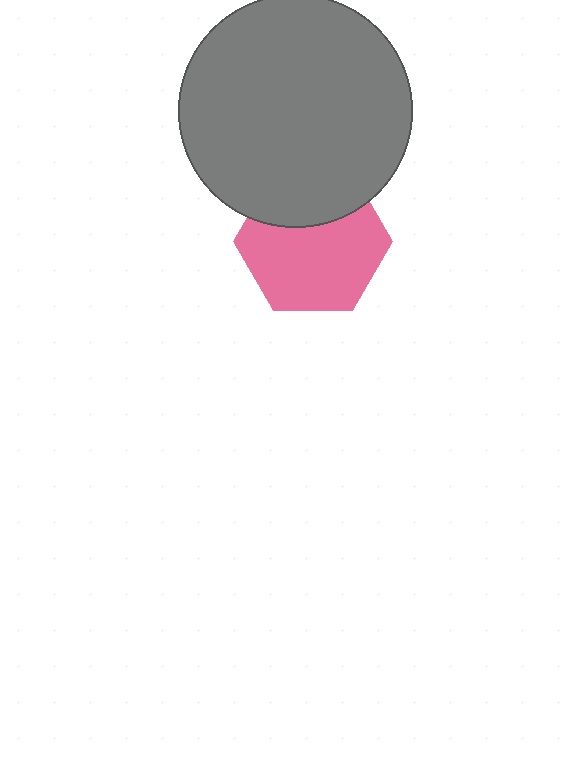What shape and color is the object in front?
The object in front is a gray circle.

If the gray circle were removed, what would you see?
You would see the complete pink hexagon.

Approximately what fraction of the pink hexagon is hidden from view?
Roughly 32% of the pink hexagon is hidden behind the gray circle.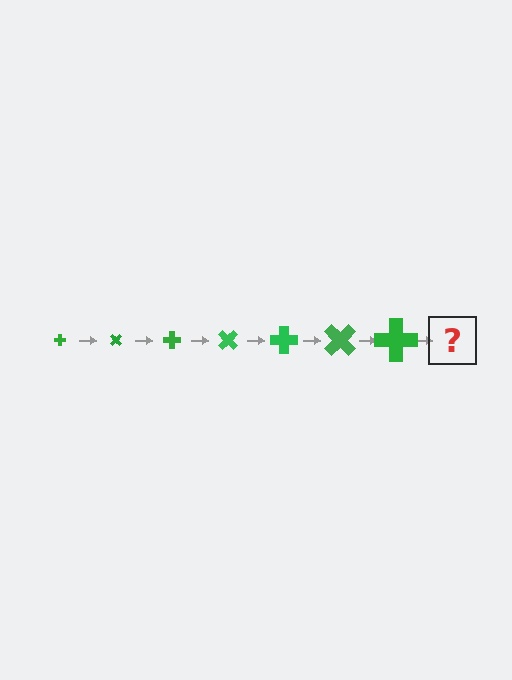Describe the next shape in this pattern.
It should be a cross, larger than the previous one and rotated 315 degrees from the start.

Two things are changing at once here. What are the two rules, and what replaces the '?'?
The two rules are that the cross grows larger each step and it rotates 45 degrees each step. The '?' should be a cross, larger than the previous one and rotated 315 degrees from the start.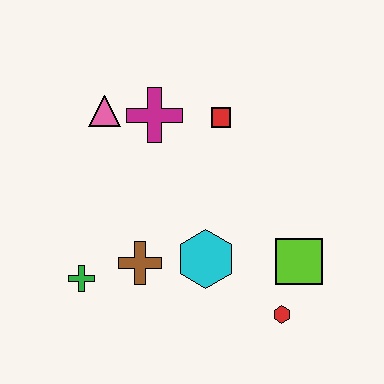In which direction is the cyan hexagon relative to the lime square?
The cyan hexagon is to the left of the lime square.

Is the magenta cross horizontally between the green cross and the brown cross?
No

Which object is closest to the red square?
The magenta cross is closest to the red square.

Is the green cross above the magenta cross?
No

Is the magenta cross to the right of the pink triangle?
Yes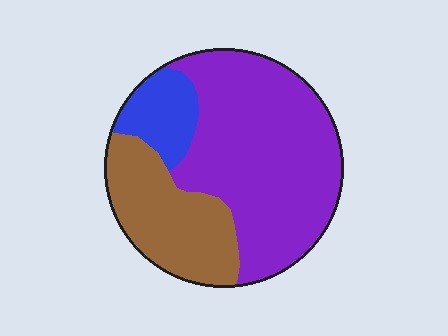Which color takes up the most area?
Purple, at roughly 60%.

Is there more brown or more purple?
Purple.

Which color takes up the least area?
Blue, at roughly 10%.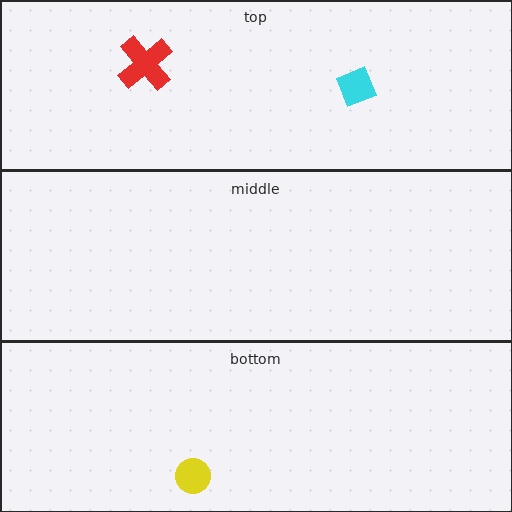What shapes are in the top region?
The cyan diamond, the red cross.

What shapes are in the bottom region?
The yellow circle.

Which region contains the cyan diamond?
The top region.